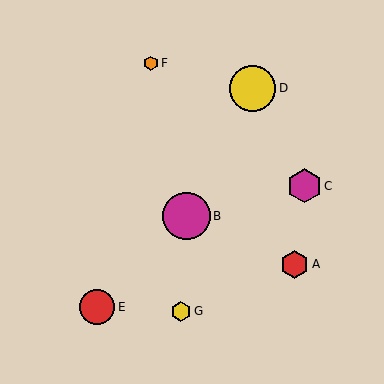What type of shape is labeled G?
Shape G is a yellow hexagon.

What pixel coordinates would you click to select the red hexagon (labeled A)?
Click at (295, 264) to select the red hexagon A.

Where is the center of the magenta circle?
The center of the magenta circle is at (187, 216).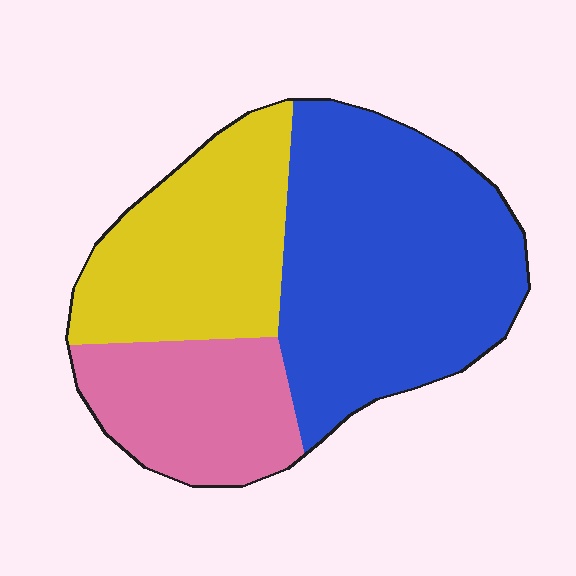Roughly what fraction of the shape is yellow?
Yellow covers roughly 30% of the shape.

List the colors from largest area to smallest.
From largest to smallest: blue, yellow, pink.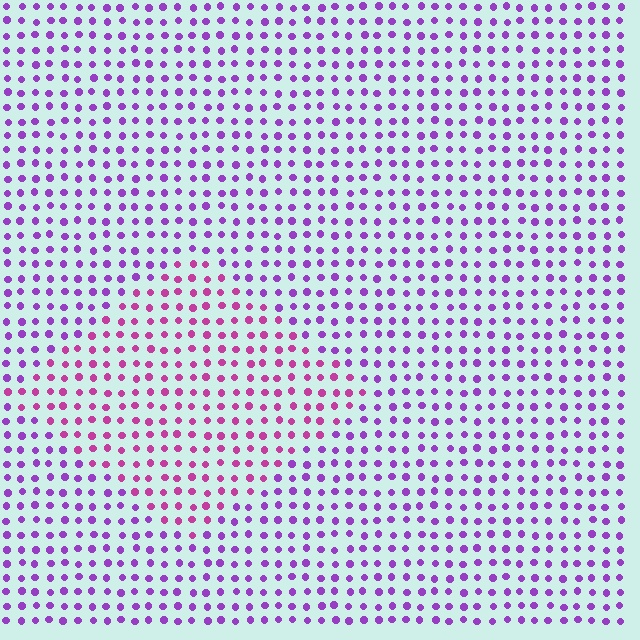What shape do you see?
I see a diamond.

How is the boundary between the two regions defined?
The boundary is defined purely by a slight shift in hue (about 36 degrees). Spacing, size, and orientation are identical on both sides.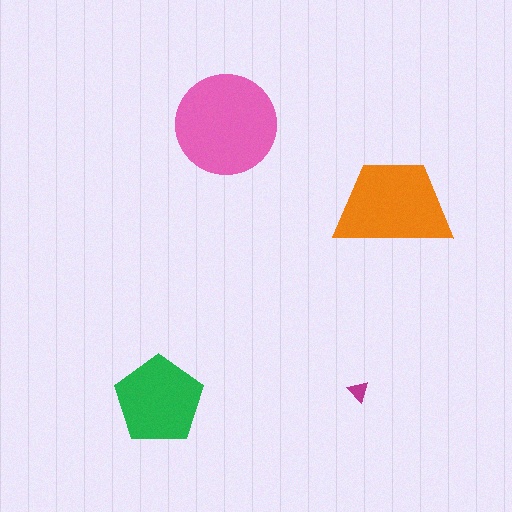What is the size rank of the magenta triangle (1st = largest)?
4th.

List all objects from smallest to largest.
The magenta triangle, the green pentagon, the orange trapezoid, the pink circle.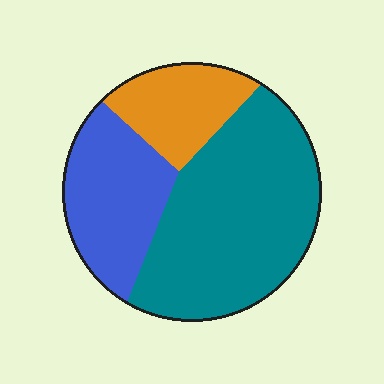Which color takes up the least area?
Orange, at roughly 20%.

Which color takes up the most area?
Teal, at roughly 55%.